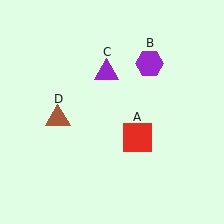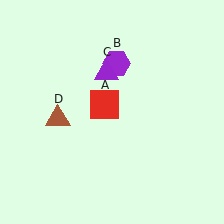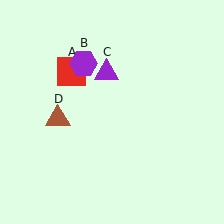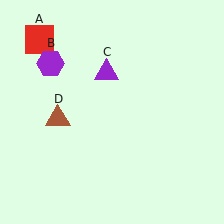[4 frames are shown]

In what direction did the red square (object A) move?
The red square (object A) moved up and to the left.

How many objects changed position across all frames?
2 objects changed position: red square (object A), purple hexagon (object B).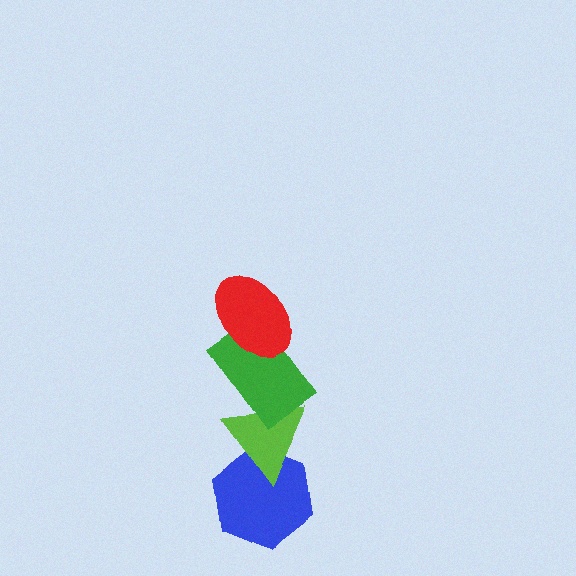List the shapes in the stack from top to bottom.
From top to bottom: the red ellipse, the green rectangle, the lime triangle, the blue hexagon.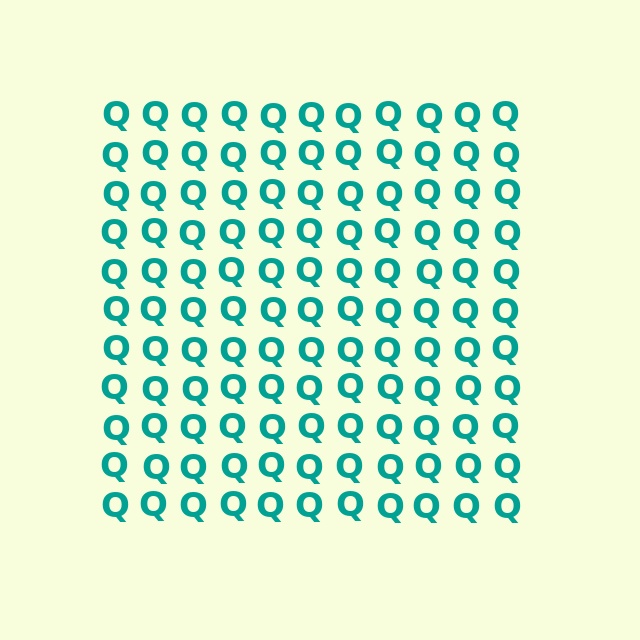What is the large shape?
The large shape is a square.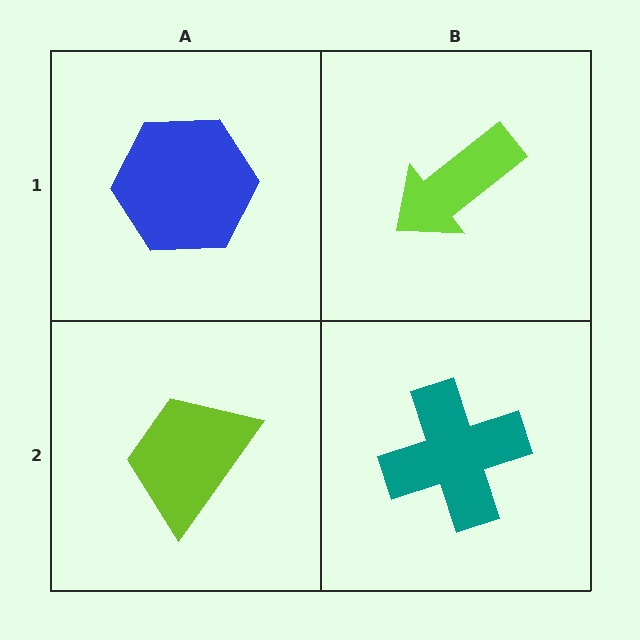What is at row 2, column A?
A lime trapezoid.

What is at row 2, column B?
A teal cross.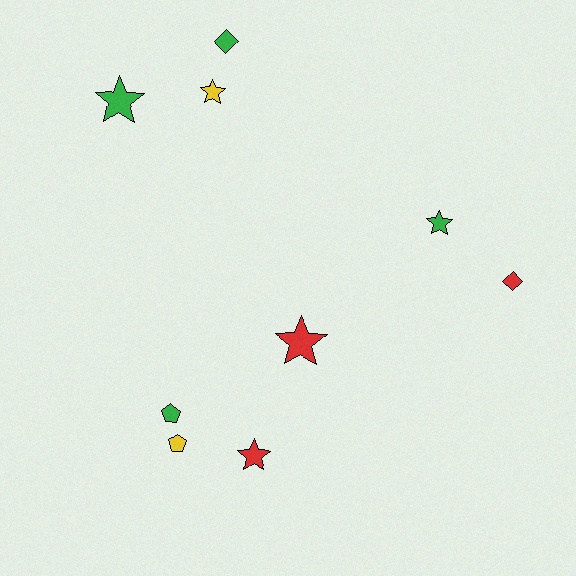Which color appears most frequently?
Green, with 4 objects.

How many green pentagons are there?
There is 1 green pentagon.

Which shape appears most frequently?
Star, with 5 objects.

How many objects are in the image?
There are 9 objects.